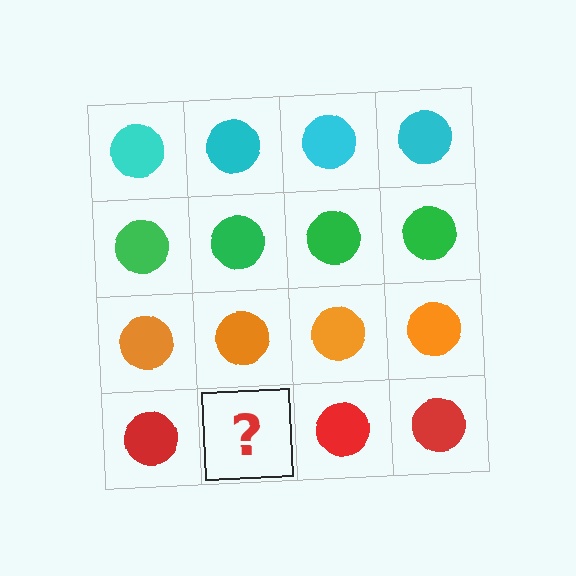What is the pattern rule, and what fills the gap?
The rule is that each row has a consistent color. The gap should be filled with a red circle.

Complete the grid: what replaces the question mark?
The question mark should be replaced with a red circle.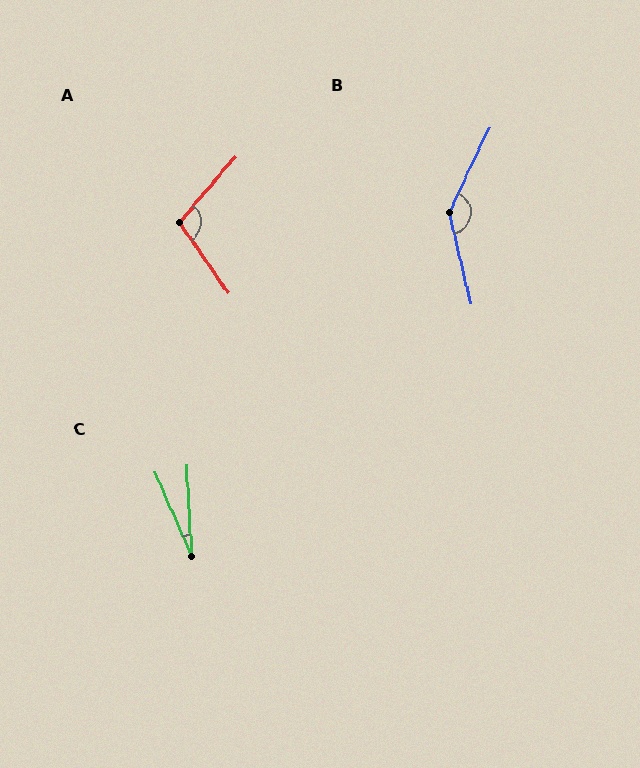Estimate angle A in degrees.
Approximately 105 degrees.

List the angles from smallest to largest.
C (20°), A (105°), B (141°).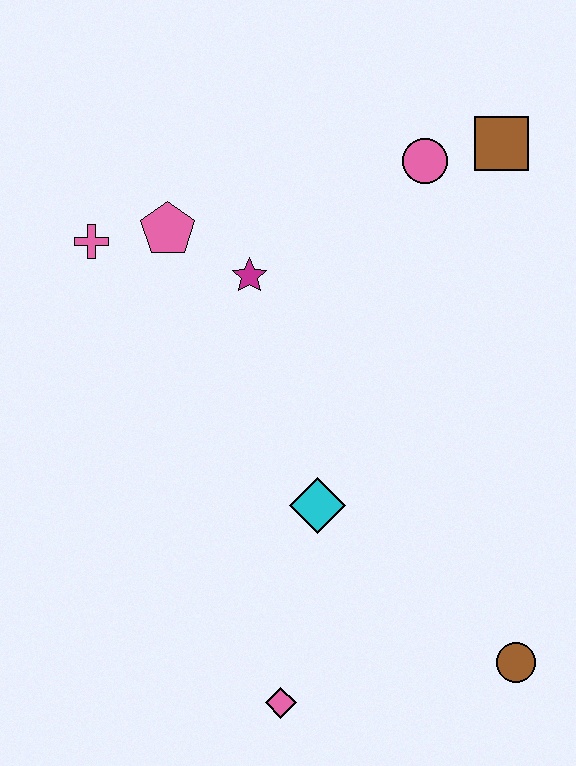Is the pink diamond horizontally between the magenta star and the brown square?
Yes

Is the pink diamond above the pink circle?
No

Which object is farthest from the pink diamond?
The brown square is farthest from the pink diamond.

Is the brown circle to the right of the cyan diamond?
Yes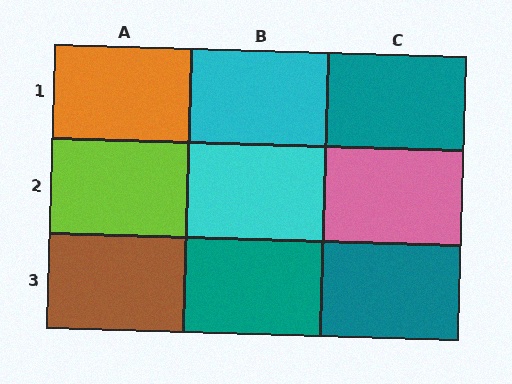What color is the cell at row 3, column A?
Brown.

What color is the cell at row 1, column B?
Cyan.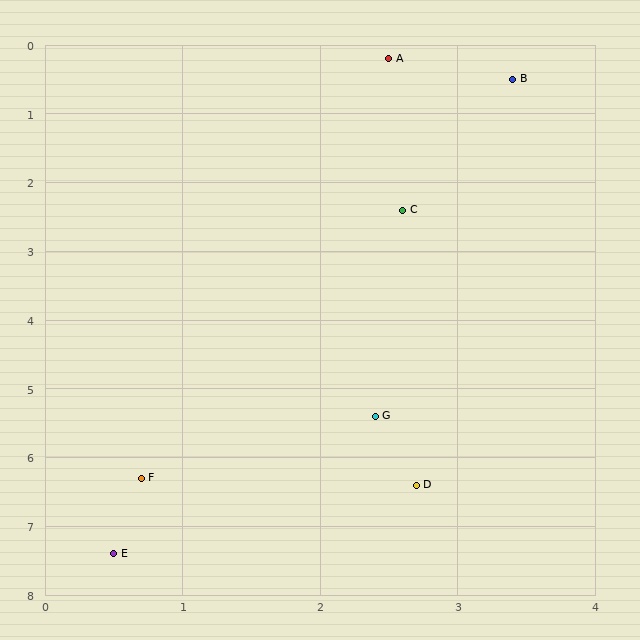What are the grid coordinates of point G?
Point G is at approximately (2.4, 5.4).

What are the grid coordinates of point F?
Point F is at approximately (0.7, 6.3).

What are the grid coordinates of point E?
Point E is at approximately (0.5, 7.4).